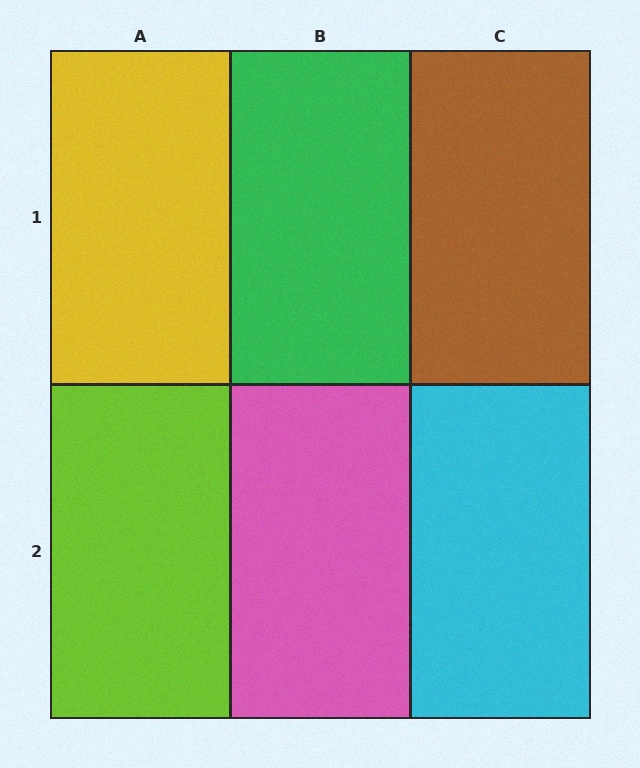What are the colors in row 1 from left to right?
Yellow, green, brown.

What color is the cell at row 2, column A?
Lime.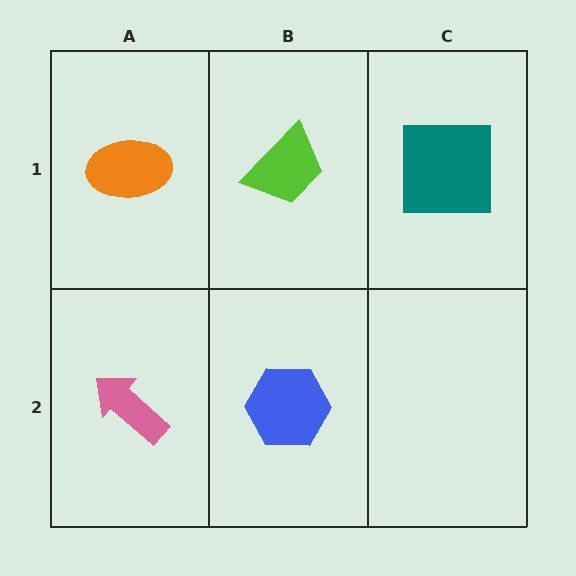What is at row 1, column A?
An orange ellipse.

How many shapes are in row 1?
3 shapes.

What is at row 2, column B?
A blue hexagon.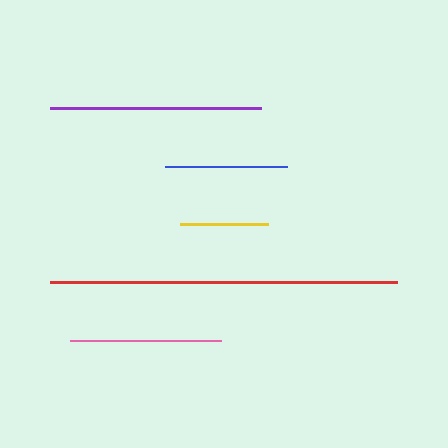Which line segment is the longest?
The red line is the longest at approximately 348 pixels.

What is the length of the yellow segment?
The yellow segment is approximately 88 pixels long.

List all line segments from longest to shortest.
From longest to shortest: red, purple, pink, blue, yellow.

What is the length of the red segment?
The red segment is approximately 348 pixels long.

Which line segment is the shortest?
The yellow line is the shortest at approximately 88 pixels.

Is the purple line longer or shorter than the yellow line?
The purple line is longer than the yellow line.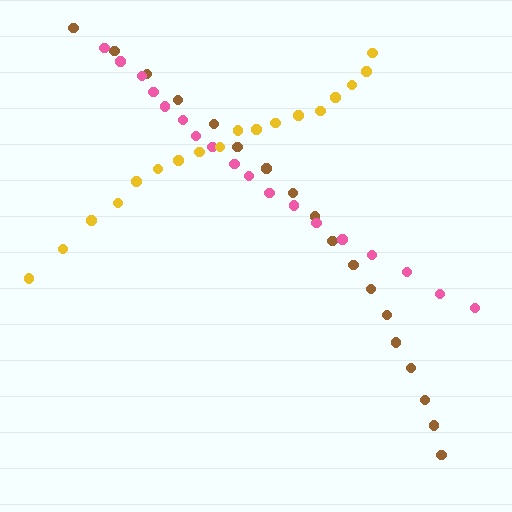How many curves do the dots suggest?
There are 3 distinct paths.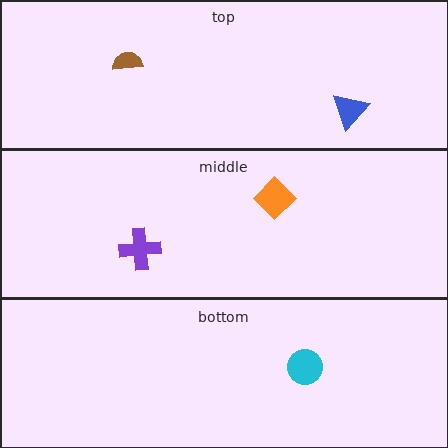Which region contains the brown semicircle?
The top region.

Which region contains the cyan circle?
The bottom region.